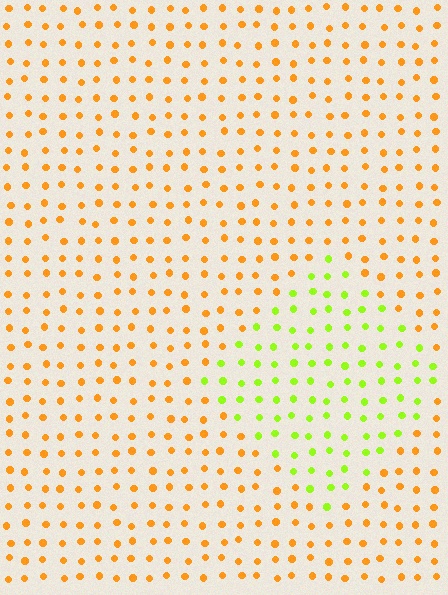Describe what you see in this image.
The image is filled with small orange elements in a uniform arrangement. A diamond-shaped region is visible where the elements are tinted to a slightly different hue, forming a subtle color boundary.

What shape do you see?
I see a diamond.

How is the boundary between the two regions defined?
The boundary is defined purely by a slight shift in hue (about 55 degrees). Spacing, size, and orientation are identical on both sides.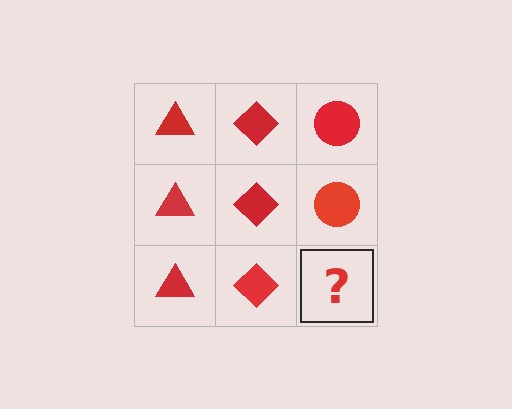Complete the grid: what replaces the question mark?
The question mark should be replaced with a red circle.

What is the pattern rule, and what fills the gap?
The rule is that each column has a consistent shape. The gap should be filled with a red circle.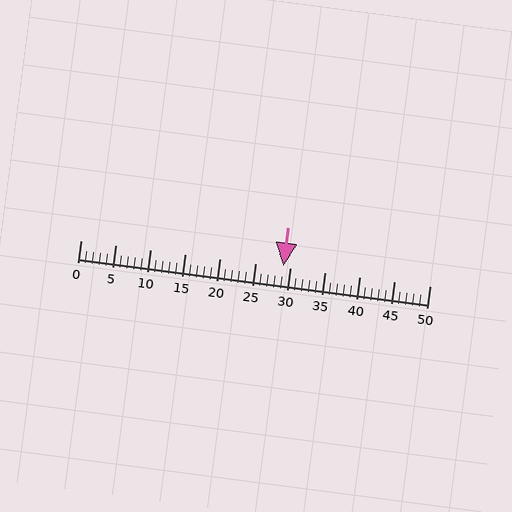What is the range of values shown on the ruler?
The ruler shows values from 0 to 50.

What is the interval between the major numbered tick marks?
The major tick marks are spaced 5 units apart.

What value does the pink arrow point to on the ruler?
The pink arrow points to approximately 29.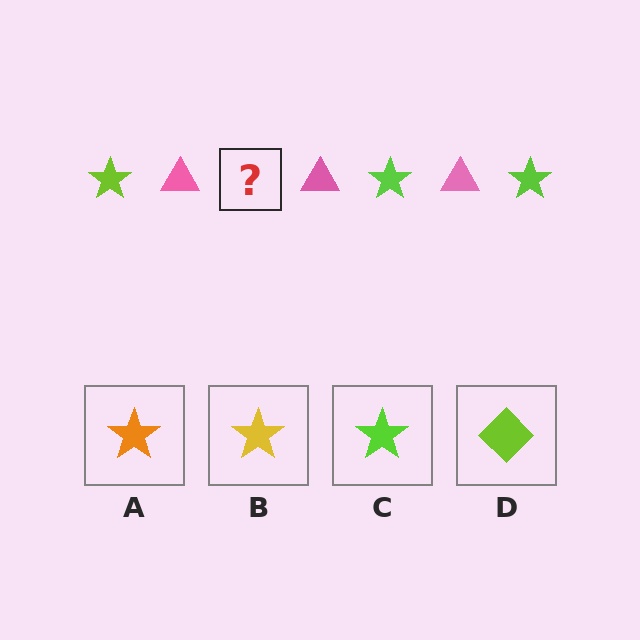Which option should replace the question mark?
Option C.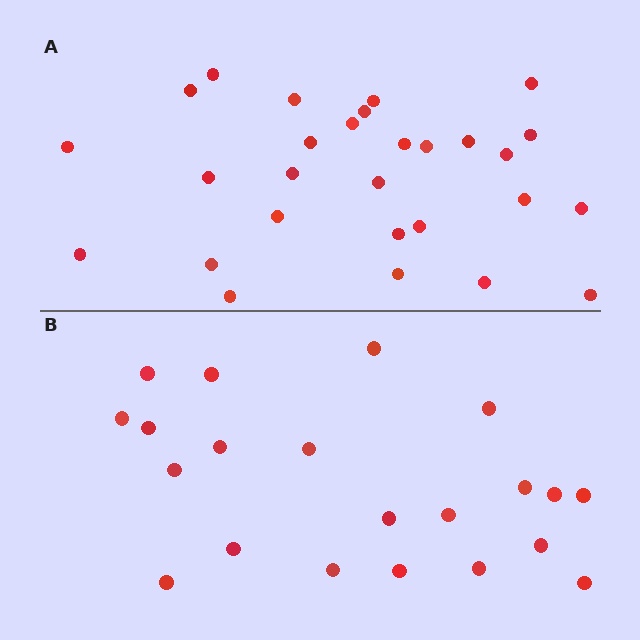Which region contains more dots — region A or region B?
Region A (the top region) has more dots.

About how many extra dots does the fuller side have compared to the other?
Region A has roughly 8 or so more dots than region B.